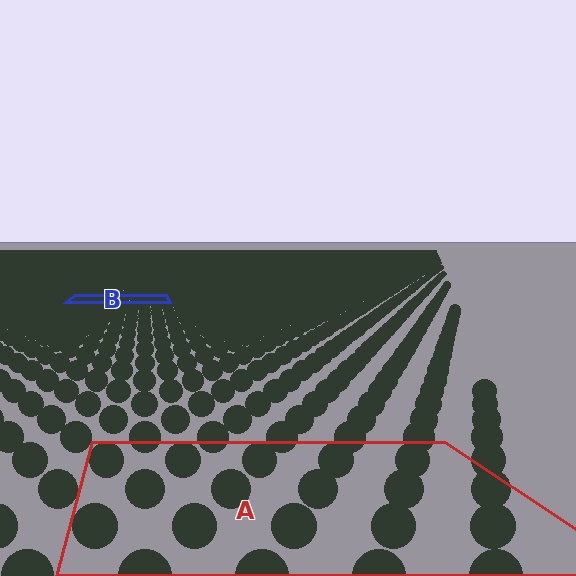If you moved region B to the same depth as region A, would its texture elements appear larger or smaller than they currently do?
They would appear larger. At a closer depth, the same texture elements are projected at a bigger on-screen size.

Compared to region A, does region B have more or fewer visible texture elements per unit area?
Region B has more texture elements per unit area — they are packed more densely because it is farther away.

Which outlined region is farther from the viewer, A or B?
Region B is farther from the viewer — the texture elements inside it appear smaller and more densely packed.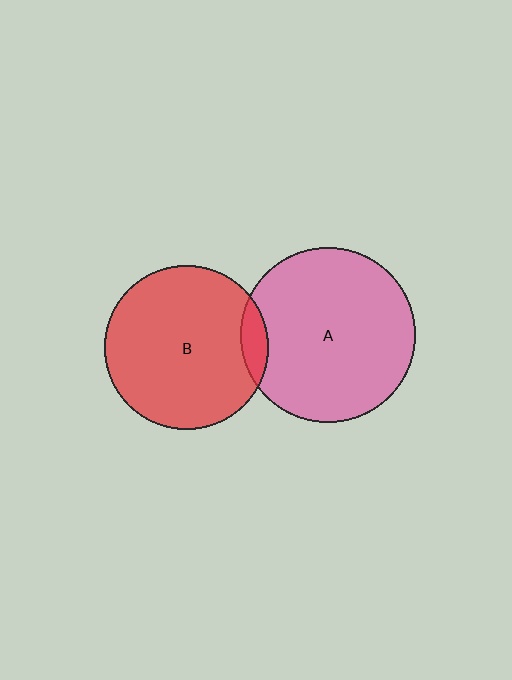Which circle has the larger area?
Circle A (pink).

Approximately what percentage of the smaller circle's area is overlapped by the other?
Approximately 10%.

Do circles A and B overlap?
Yes.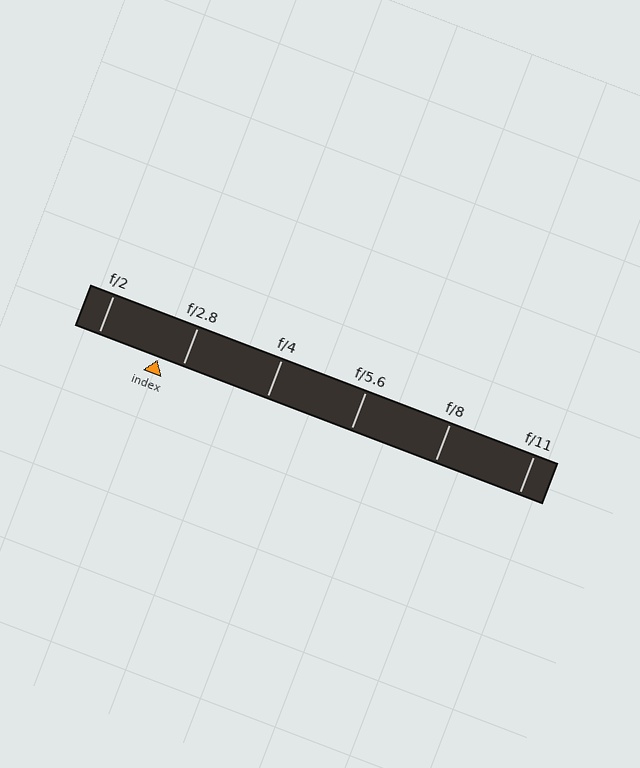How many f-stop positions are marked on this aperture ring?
There are 6 f-stop positions marked.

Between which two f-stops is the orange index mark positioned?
The index mark is between f/2 and f/2.8.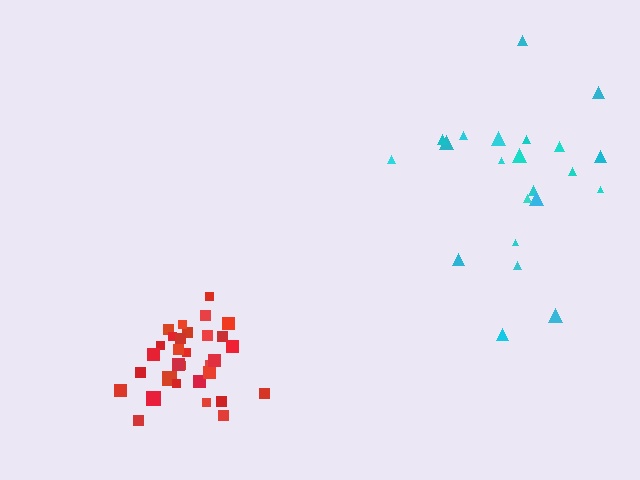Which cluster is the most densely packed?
Red.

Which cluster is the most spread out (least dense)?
Cyan.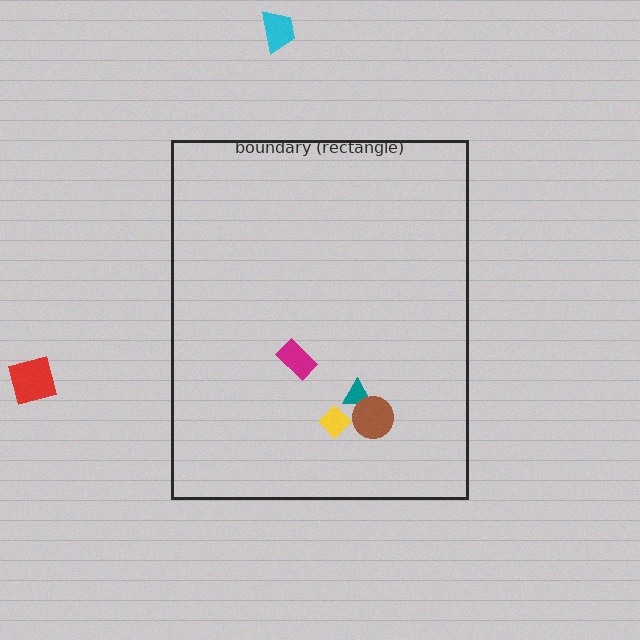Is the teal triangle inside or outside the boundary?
Inside.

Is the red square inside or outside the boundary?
Outside.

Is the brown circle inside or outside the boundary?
Inside.